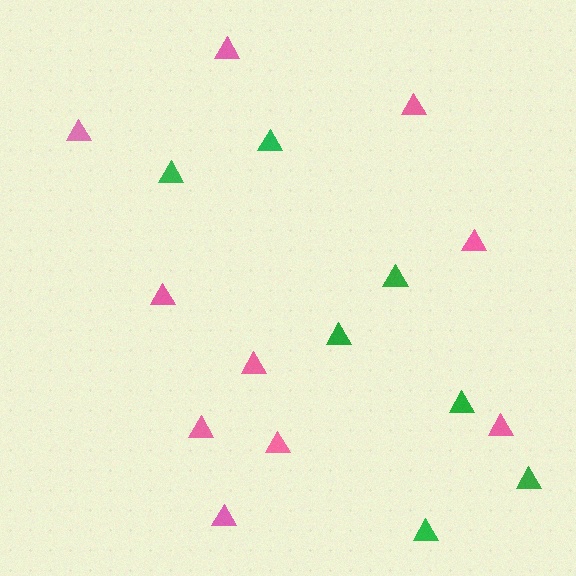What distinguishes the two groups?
There are 2 groups: one group of pink triangles (10) and one group of green triangles (7).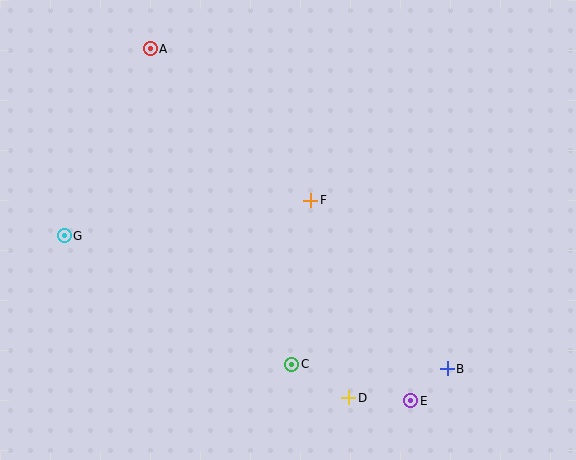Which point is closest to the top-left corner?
Point A is closest to the top-left corner.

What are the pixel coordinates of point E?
Point E is at (411, 401).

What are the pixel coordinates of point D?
Point D is at (349, 398).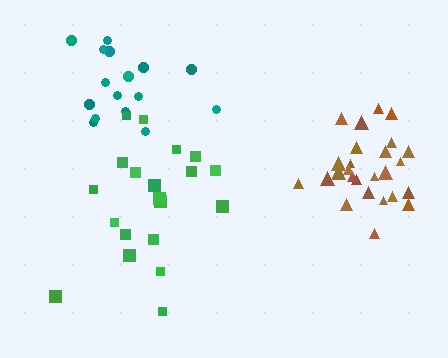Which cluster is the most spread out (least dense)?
Green.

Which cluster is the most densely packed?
Brown.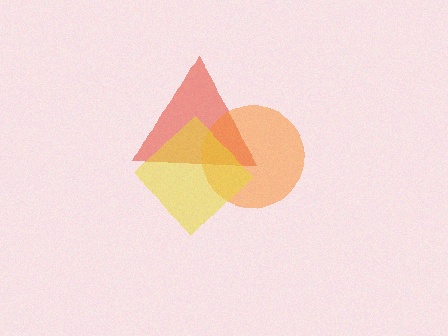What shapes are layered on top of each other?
The layered shapes are: a red triangle, an orange circle, a yellow diamond.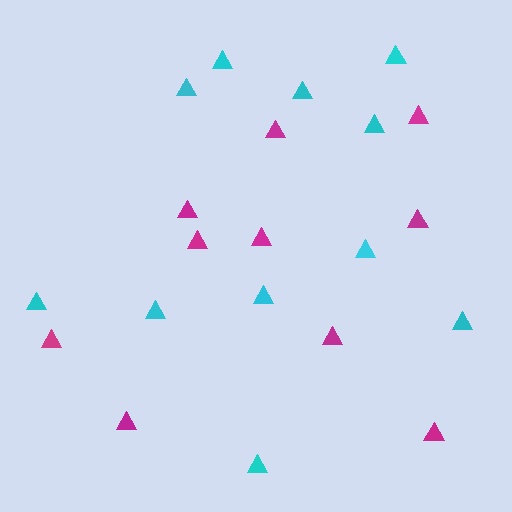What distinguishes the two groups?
There are 2 groups: one group of cyan triangles (11) and one group of magenta triangles (10).